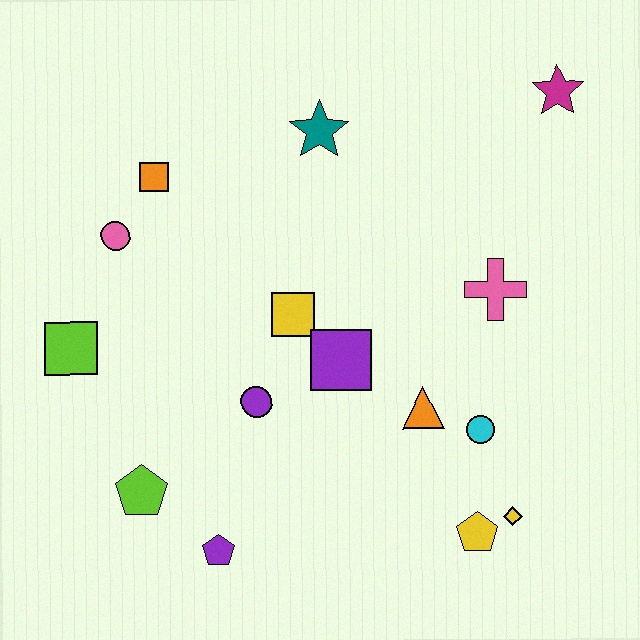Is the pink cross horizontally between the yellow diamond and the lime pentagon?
Yes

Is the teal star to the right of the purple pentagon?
Yes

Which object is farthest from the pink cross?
The lime square is farthest from the pink cross.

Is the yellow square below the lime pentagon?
No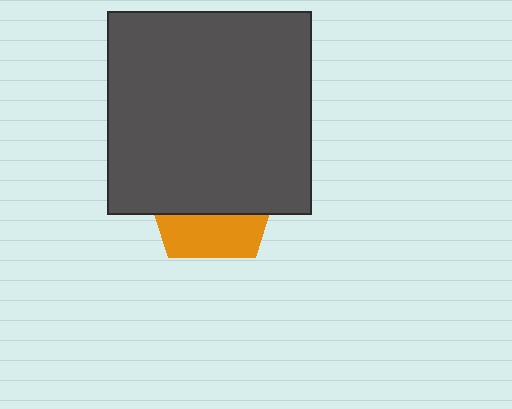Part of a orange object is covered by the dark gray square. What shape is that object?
It is a pentagon.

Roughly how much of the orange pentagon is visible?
A small part of it is visible (roughly 32%).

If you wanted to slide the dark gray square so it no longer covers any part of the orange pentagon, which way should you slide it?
Slide it up — that is the most direct way to separate the two shapes.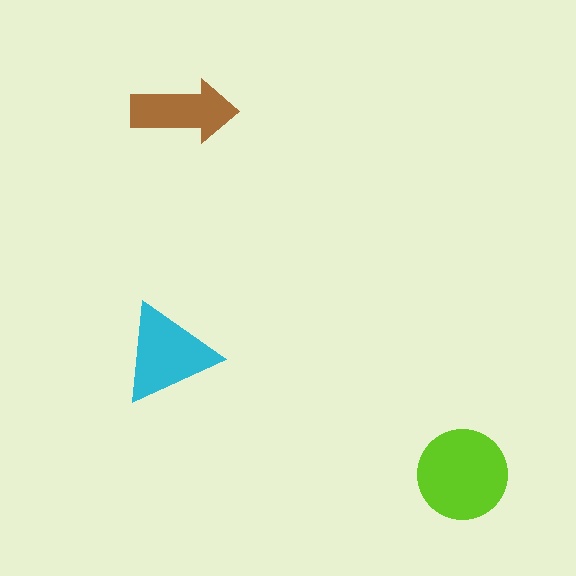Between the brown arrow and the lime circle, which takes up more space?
The lime circle.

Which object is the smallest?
The brown arrow.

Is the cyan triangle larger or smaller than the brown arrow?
Larger.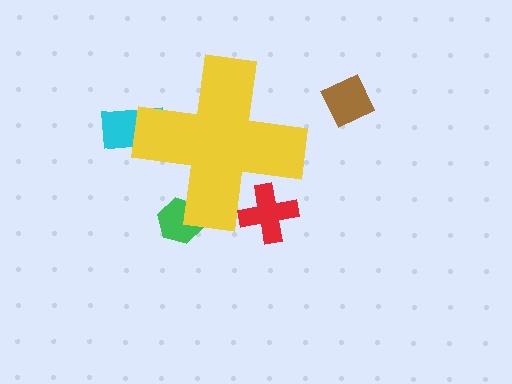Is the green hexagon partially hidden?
Yes, the green hexagon is partially hidden behind the yellow cross.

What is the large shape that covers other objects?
A yellow cross.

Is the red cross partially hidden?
Yes, the red cross is partially hidden behind the yellow cross.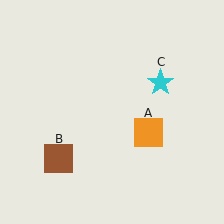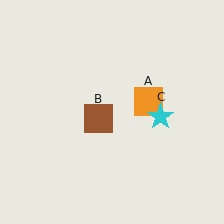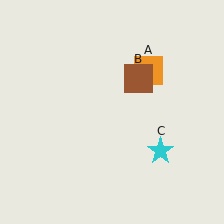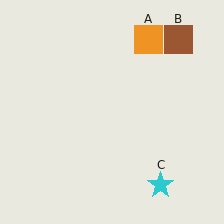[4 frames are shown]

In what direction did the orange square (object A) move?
The orange square (object A) moved up.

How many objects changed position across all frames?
3 objects changed position: orange square (object A), brown square (object B), cyan star (object C).